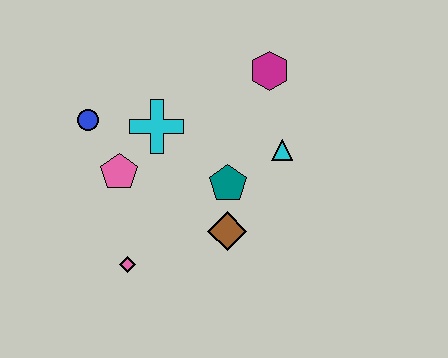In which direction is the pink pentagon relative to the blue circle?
The pink pentagon is below the blue circle.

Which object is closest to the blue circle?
The pink pentagon is closest to the blue circle.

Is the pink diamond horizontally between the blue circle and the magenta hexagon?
Yes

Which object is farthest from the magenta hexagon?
The pink diamond is farthest from the magenta hexagon.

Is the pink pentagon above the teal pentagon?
Yes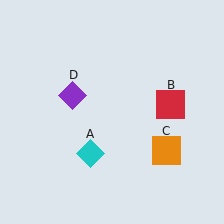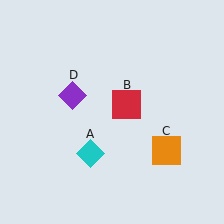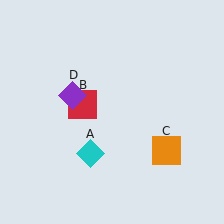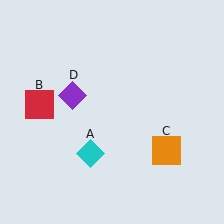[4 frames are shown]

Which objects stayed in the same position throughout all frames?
Cyan diamond (object A) and orange square (object C) and purple diamond (object D) remained stationary.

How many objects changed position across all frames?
1 object changed position: red square (object B).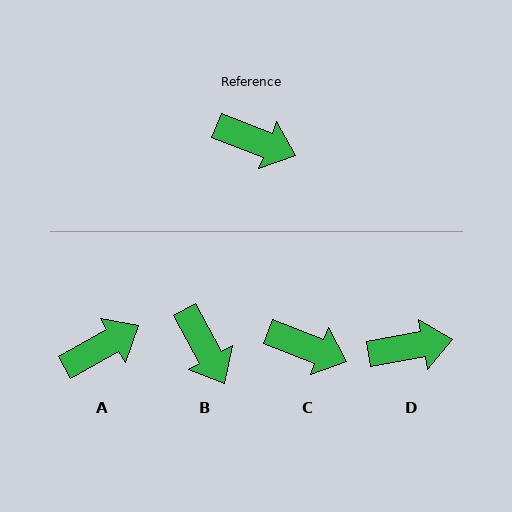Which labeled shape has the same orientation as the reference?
C.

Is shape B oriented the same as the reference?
No, it is off by about 40 degrees.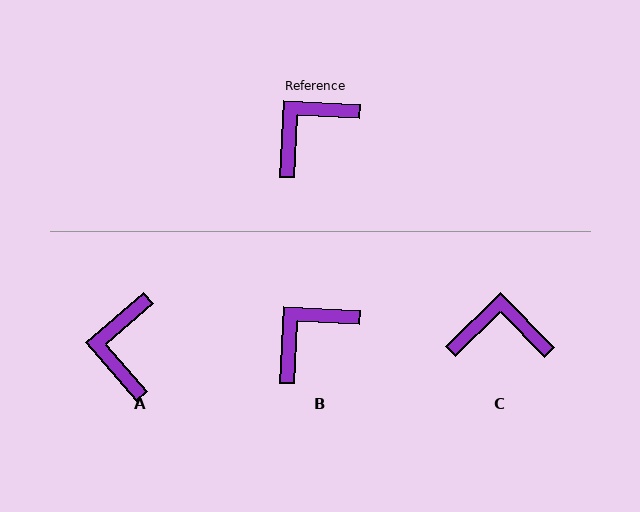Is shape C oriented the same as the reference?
No, it is off by about 43 degrees.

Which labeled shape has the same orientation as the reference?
B.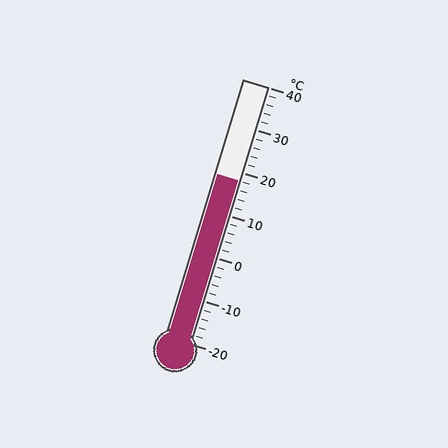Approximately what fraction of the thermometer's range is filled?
The thermometer is filled to approximately 65% of its range.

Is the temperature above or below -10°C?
The temperature is above -10°C.